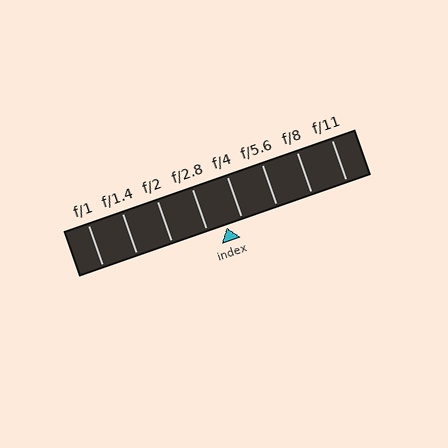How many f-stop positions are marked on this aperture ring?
There are 8 f-stop positions marked.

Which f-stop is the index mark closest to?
The index mark is closest to f/4.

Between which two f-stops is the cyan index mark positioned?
The index mark is between f/2.8 and f/4.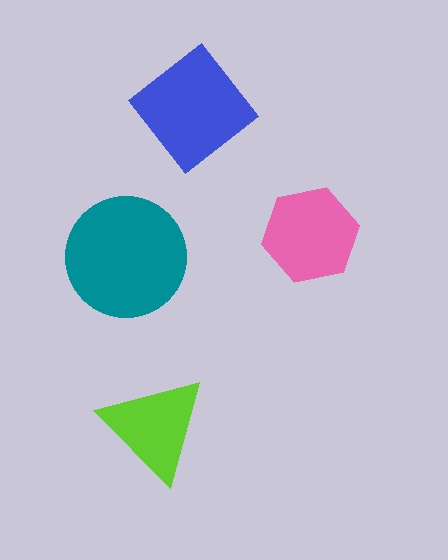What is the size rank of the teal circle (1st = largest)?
1st.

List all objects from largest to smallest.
The teal circle, the blue diamond, the pink hexagon, the lime triangle.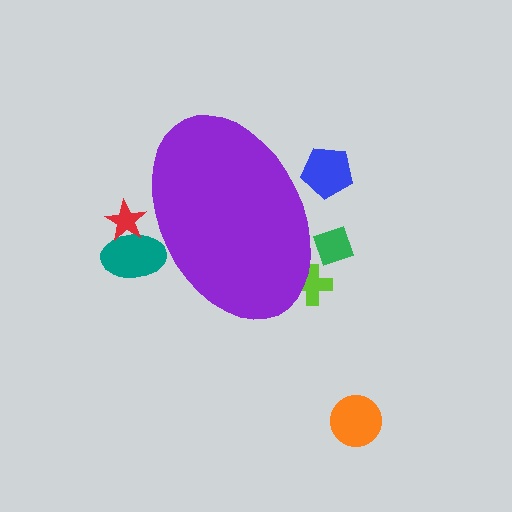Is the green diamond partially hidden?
Yes, the green diamond is partially hidden behind the purple ellipse.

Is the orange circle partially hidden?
No, the orange circle is fully visible.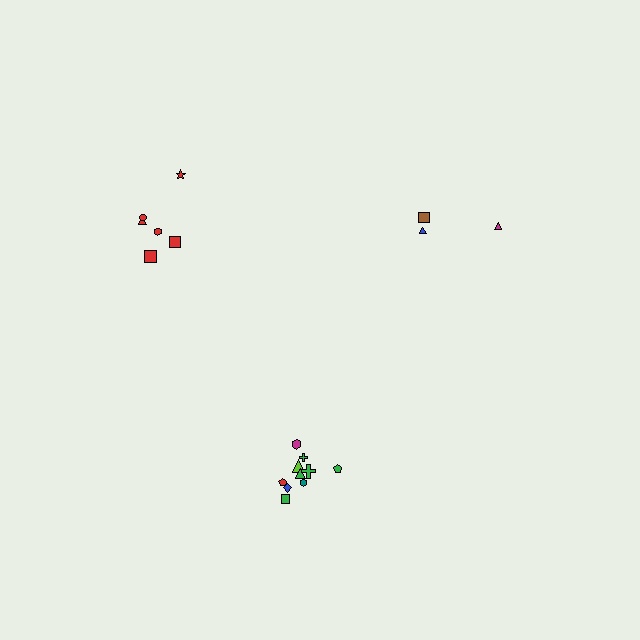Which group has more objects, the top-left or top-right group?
The top-left group.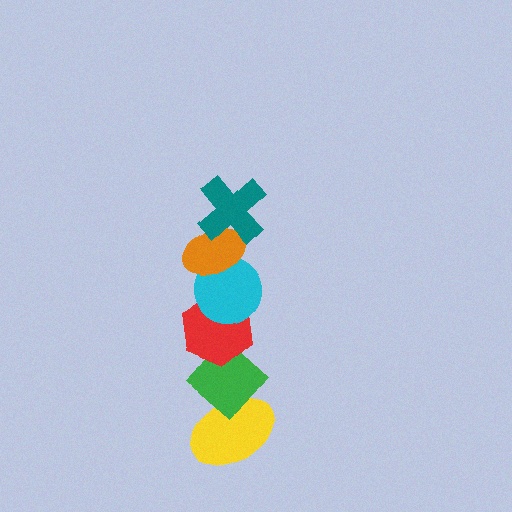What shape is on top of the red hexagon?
The cyan circle is on top of the red hexagon.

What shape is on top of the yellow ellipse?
The green diamond is on top of the yellow ellipse.